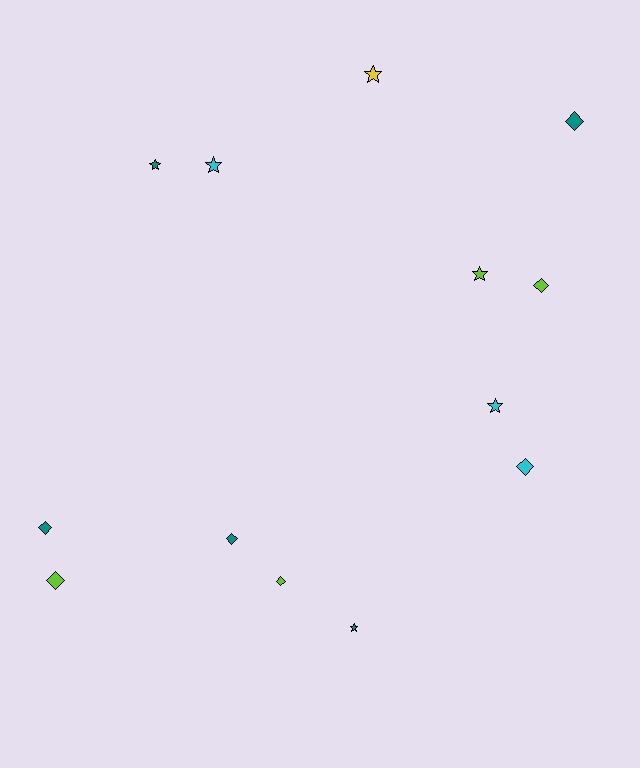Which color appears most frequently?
Teal, with 5 objects.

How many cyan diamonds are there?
There is 1 cyan diamond.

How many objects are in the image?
There are 13 objects.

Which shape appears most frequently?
Diamond, with 7 objects.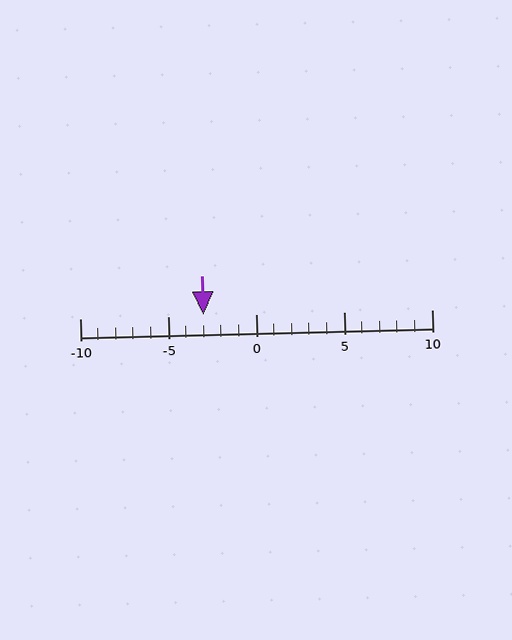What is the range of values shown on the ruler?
The ruler shows values from -10 to 10.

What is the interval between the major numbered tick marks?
The major tick marks are spaced 5 units apart.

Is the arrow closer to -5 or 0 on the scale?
The arrow is closer to -5.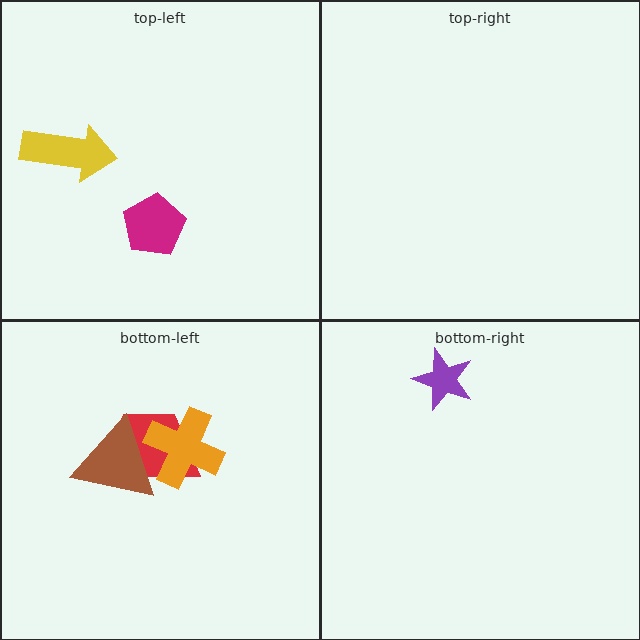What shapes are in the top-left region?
The yellow arrow, the magenta pentagon.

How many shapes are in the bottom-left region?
3.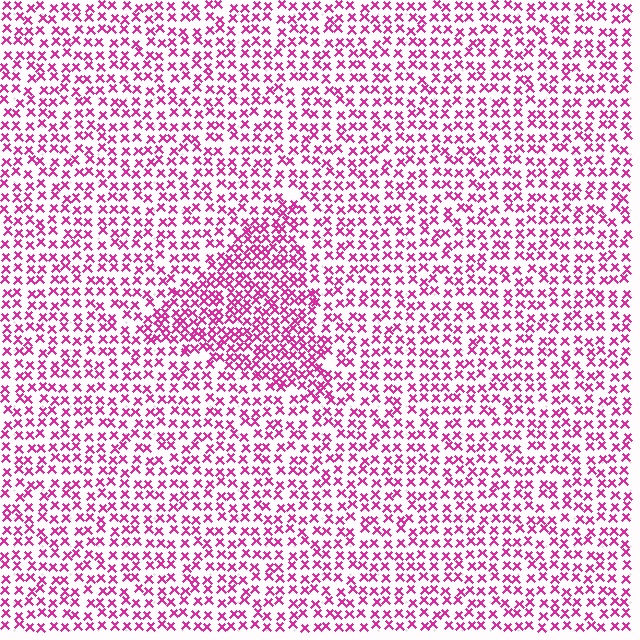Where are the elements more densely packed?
The elements are more densely packed inside the triangle boundary.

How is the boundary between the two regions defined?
The boundary is defined by a change in element density (approximately 1.7x ratio). All elements are the same color, size, and shape.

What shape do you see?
I see a triangle.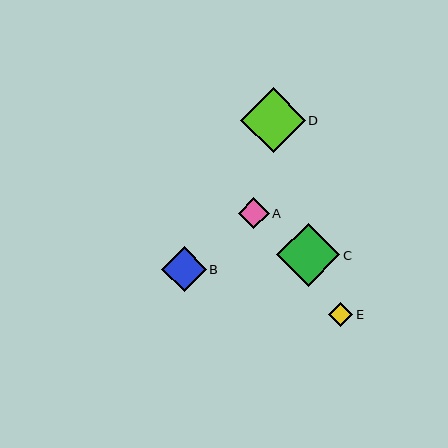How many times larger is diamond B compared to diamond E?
Diamond B is approximately 1.9 times the size of diamond E.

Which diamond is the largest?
Diamond D is the largest with a size of approximately 65 pixels.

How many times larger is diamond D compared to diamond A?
Diamond D is approximately 2.1 times the size of diamond A.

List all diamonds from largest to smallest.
From largest to smallest: D, C, B, A, E.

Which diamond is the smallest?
Diamond E is the smallest with a size of approximately 24 pixels.